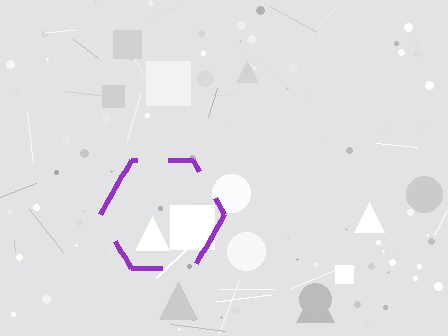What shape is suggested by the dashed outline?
The dashed outline suggests a hexagon.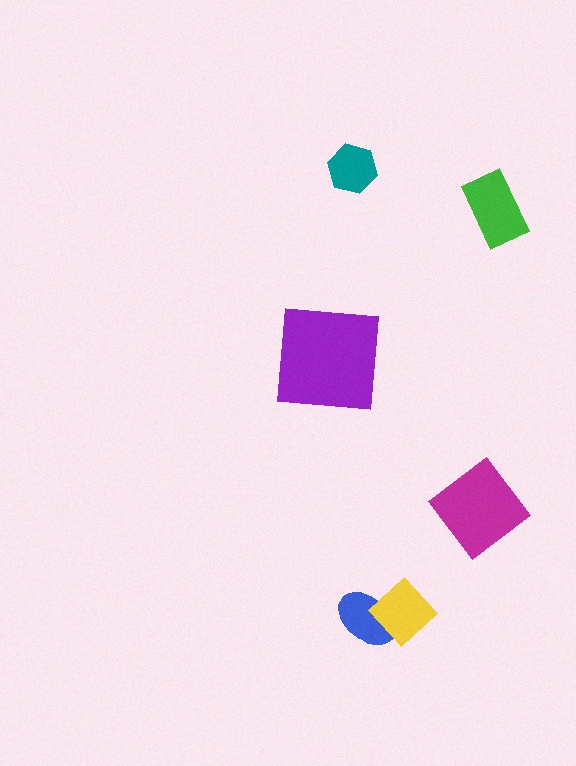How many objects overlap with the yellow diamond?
1 object overlaps with the yellow diamond.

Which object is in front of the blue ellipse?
The yellow diamond is in front of the blue ellipse.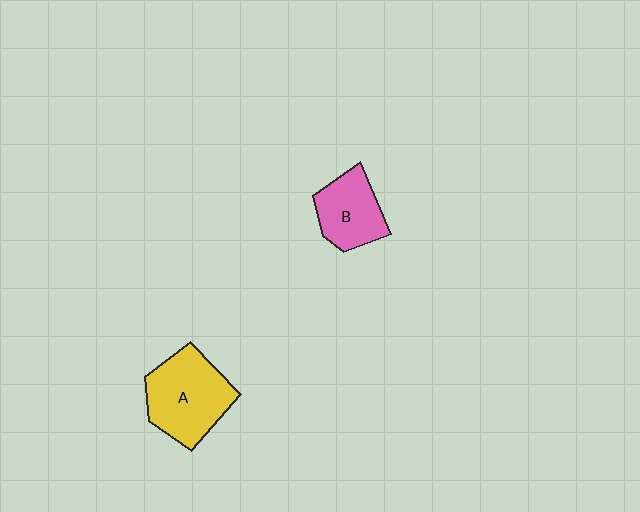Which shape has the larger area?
Shape A (yellow).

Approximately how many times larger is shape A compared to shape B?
Approximately 1.4 times.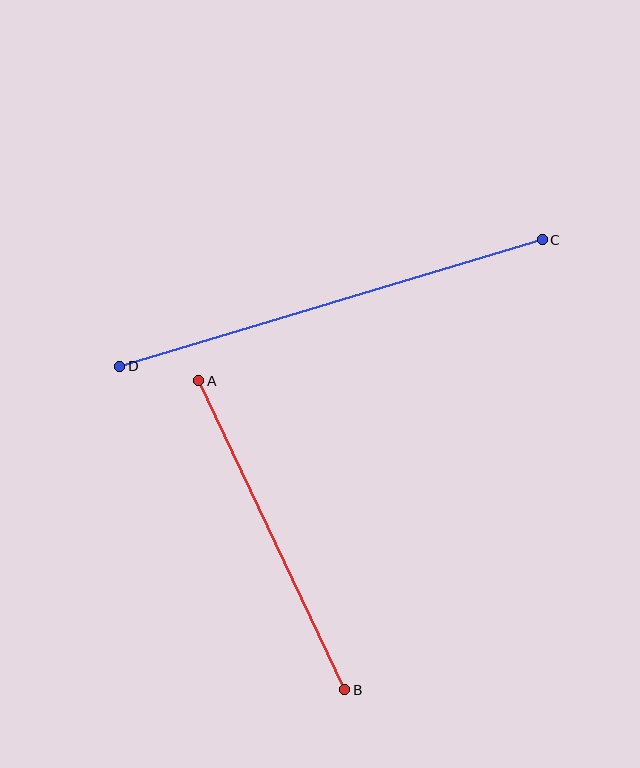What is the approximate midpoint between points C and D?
The midpoint is at approximately (331, 303) pixels.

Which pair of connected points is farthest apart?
Points C and D are farthest apart.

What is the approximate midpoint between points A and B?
The midpoint is at approximately (272, 535) pixels.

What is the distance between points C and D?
The distance is approximately 441 pixels.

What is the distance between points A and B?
The distance is approximately 342 pixels.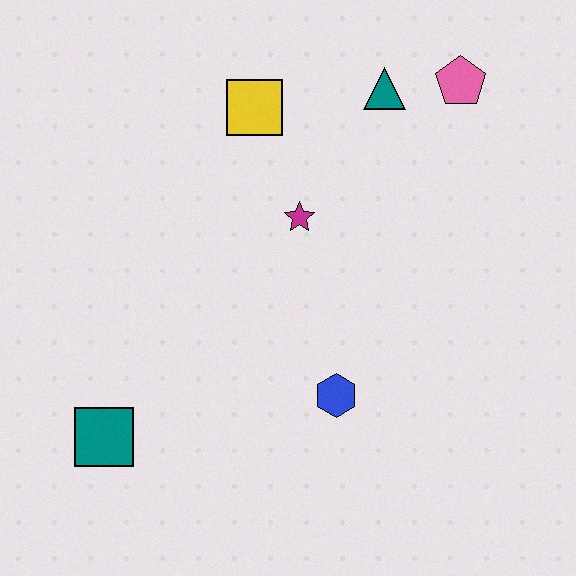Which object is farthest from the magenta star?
The teal square is farthest from the magenta star.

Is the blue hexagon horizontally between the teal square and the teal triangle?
Yes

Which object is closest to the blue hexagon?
The magenta star is closest to the blue hexagon.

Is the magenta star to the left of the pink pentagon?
Yes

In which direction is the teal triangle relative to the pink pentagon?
The teal triangle is to the left of the pink pentagon.